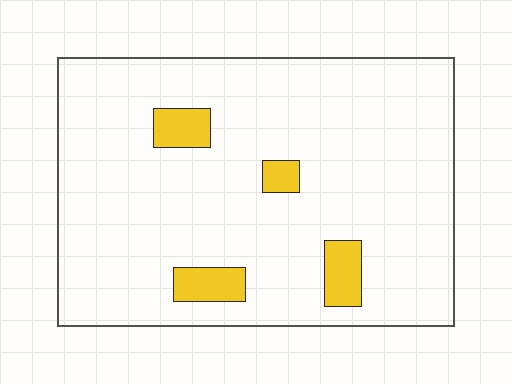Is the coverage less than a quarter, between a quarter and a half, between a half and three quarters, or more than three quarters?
Less than a quarter.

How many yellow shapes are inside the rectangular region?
4.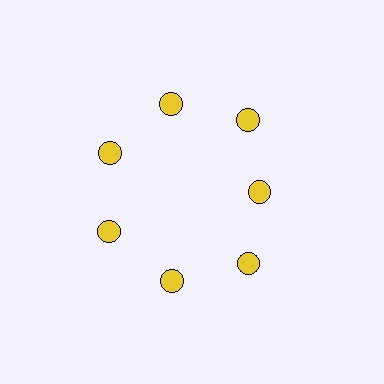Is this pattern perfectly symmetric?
No. The 7 yellow circles are arranged in a ring, but one element near the 3 o'clock position is pulled inward toward the center, breaking the 7-fold rotational symmetry.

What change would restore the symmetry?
The symmetry would be restored by moving it outward, back onto the ring so that all 7 circles sit at equal angles and equal distance from the center.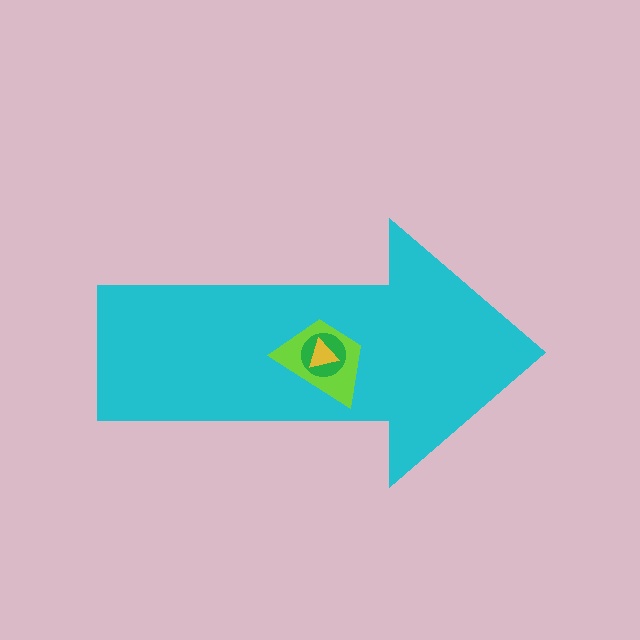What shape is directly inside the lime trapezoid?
The green circle.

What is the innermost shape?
The yellow triangle.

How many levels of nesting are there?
4.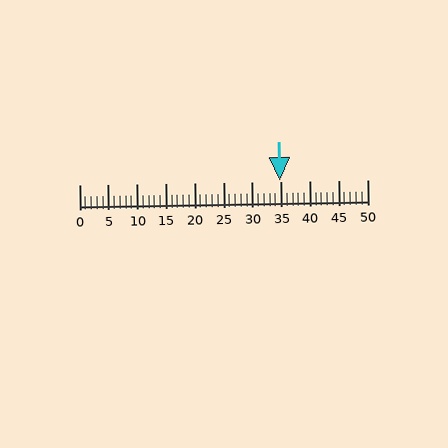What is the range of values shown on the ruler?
The ruler shows values from 0 to 50.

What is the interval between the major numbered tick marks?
The major tick marks are spaced 5 units apart.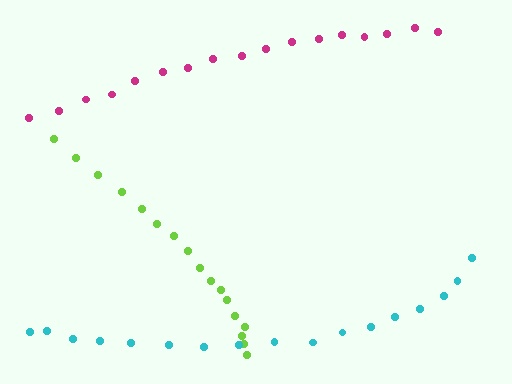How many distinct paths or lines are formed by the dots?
There are 3 distinct paths.